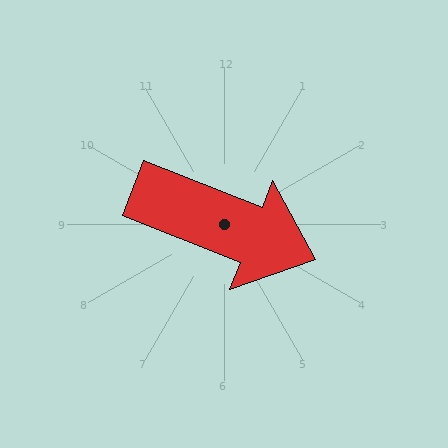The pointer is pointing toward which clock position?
Roughly 4 o'clock.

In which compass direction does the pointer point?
East.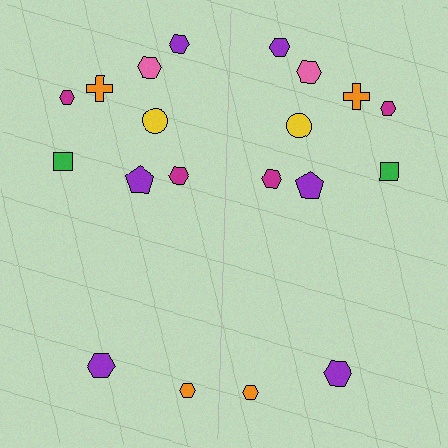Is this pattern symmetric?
Yes, this pattern has bilateral (reflection) symmetry.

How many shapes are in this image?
There are 20 shapes in this image.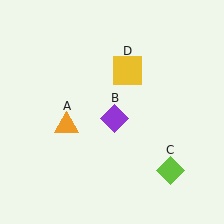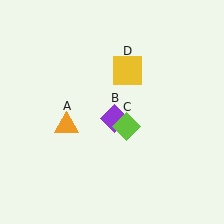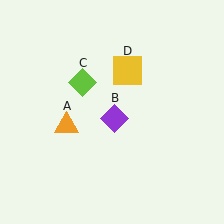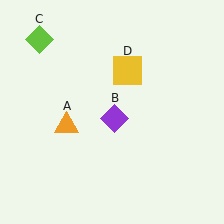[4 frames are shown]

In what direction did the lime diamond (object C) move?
The lime diamond (object C) moved up and to the left.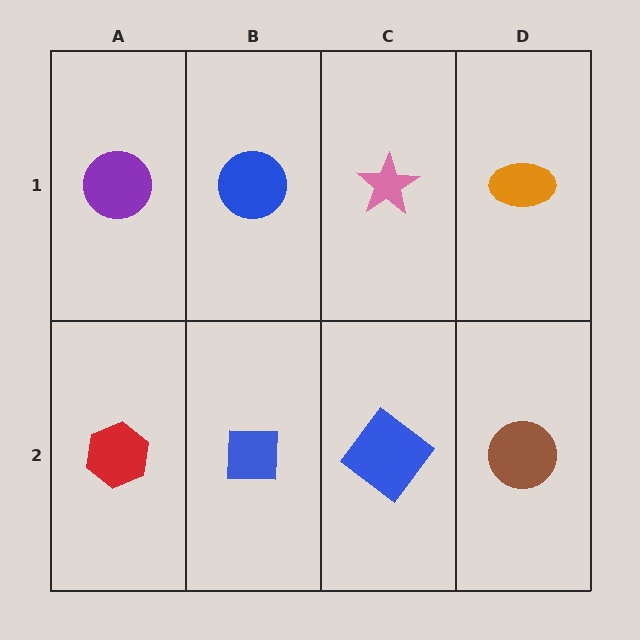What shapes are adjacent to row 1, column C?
A blue diamond (row 2, column C), a blue circle (row 1, column B), an orange ellipse (row 1, column D).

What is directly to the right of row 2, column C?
A brown circle.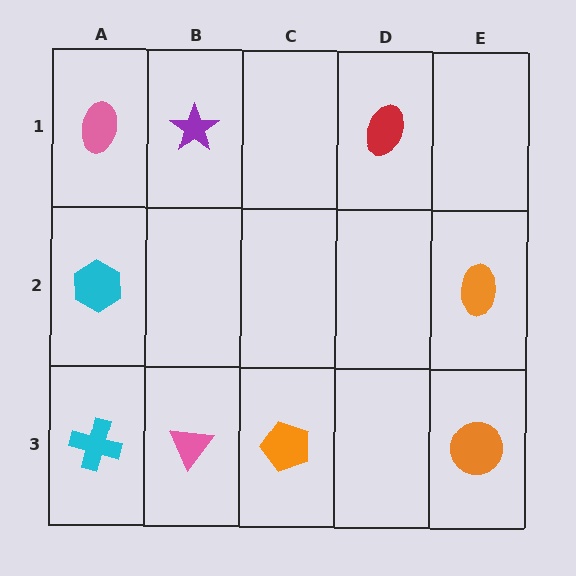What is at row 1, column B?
A purple star.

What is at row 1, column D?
A red ellipse.